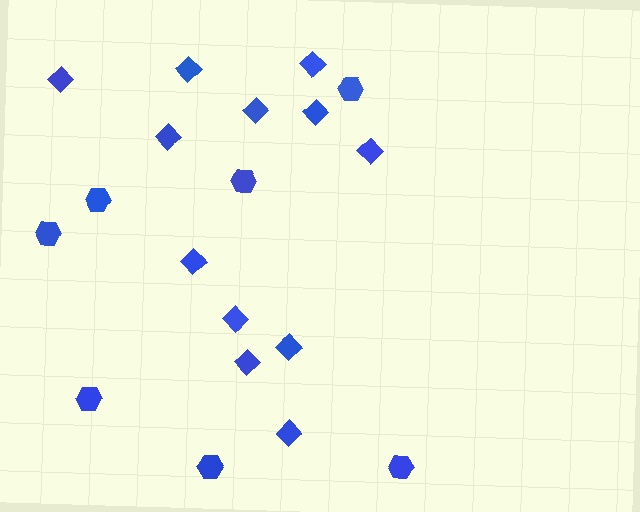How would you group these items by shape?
There are 2 groups: one group of diamonds (12) and one group of hexagons (7).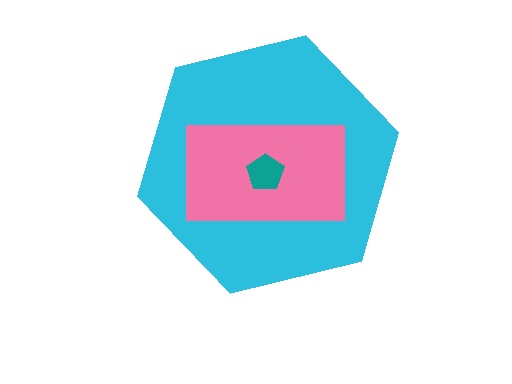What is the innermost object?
The teal pentagon.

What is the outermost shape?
The cyan hexagon.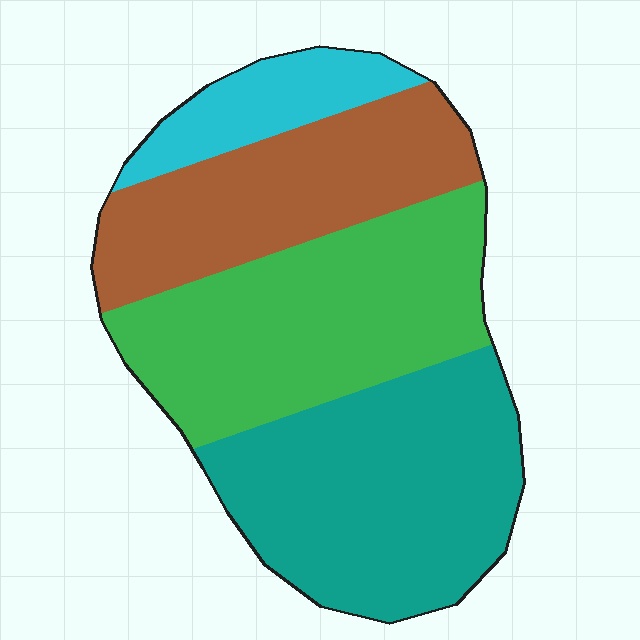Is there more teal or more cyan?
Teal.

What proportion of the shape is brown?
Brown takes up less than a quarter of the shape.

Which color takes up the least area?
Cyan, at roughly 10%.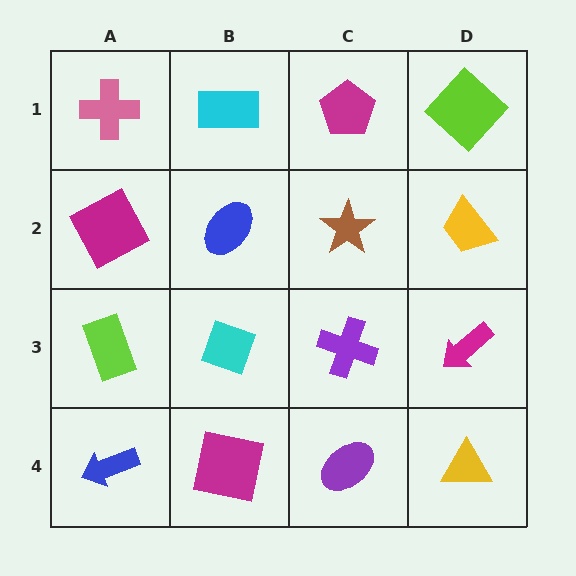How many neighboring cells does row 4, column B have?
3.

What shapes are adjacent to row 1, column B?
A blue ellipse (row 2, column B), a pink cross (row 1, column A), a magenta pentagon (row 1, column C).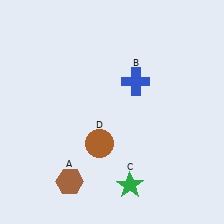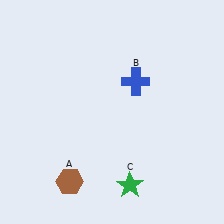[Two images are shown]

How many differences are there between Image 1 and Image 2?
There is 1 difference between the two images.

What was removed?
The brown circle (D) was removed in Image 2.